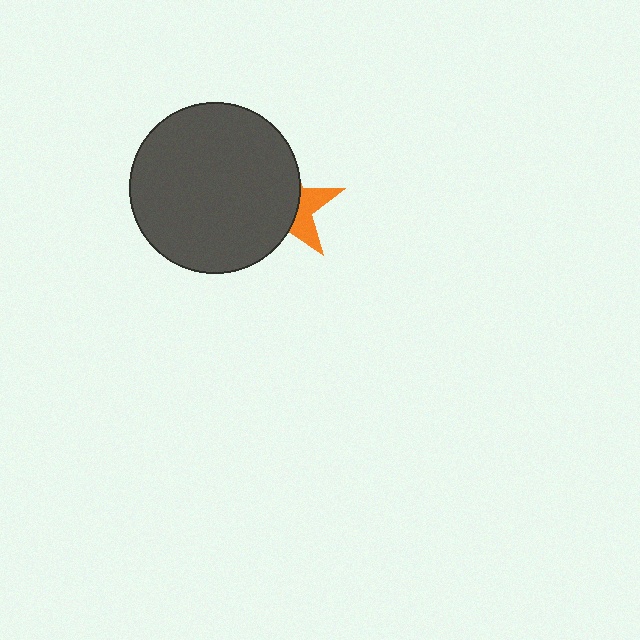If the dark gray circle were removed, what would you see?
You would see the complete orange star.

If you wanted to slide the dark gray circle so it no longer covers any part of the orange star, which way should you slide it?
Slide it left — that is the most direct way to separate the two shapes.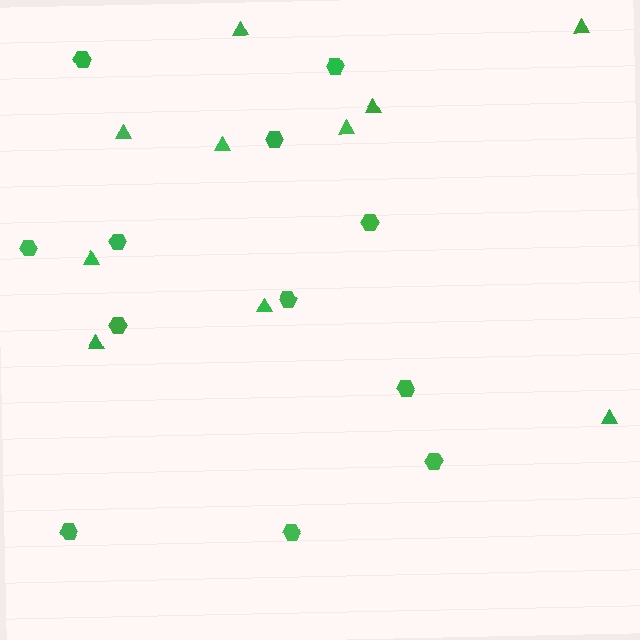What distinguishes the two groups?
There are 2 groups: one group of hexagons (12) and one group of triangles (10).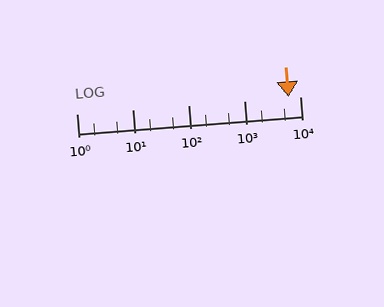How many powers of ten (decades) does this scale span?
The scale spans 4 decades, from 1 to 10000.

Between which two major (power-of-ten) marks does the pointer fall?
The pointer is between 1000 and 10000.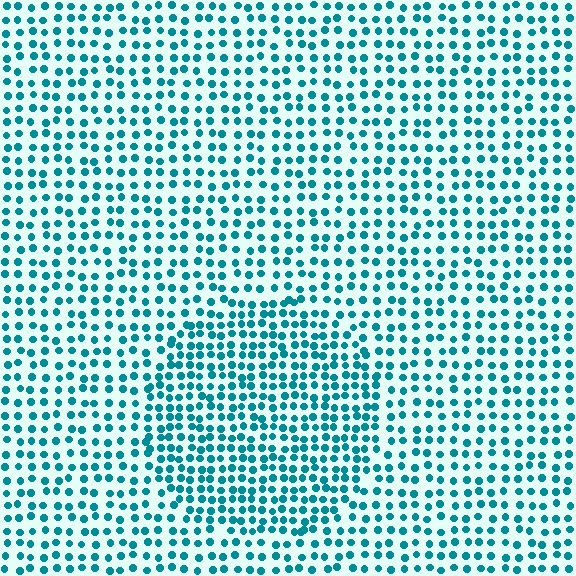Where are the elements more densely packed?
The elements are more densely packed inside the circle boundary.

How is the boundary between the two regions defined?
The boundary is defined by a change in element density (approximately 1.5x ratio). All elements are the same color, size, and shape.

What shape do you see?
I see a circle.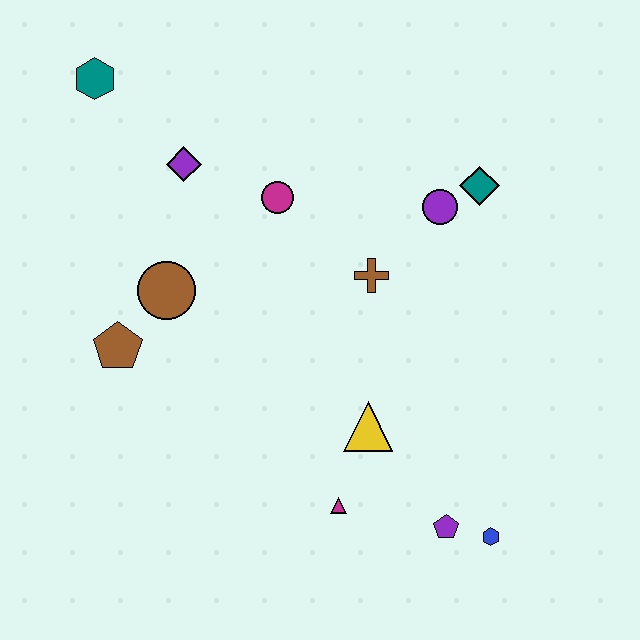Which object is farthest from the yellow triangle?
The teal hexagon is farthest from the yellow triangle.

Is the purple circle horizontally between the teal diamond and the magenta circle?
Yes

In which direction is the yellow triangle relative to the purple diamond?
The yellow triangle is below the purple diamond.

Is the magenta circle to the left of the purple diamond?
No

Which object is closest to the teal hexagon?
The purple diamond is closest to the teal hexagon.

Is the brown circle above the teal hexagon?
No